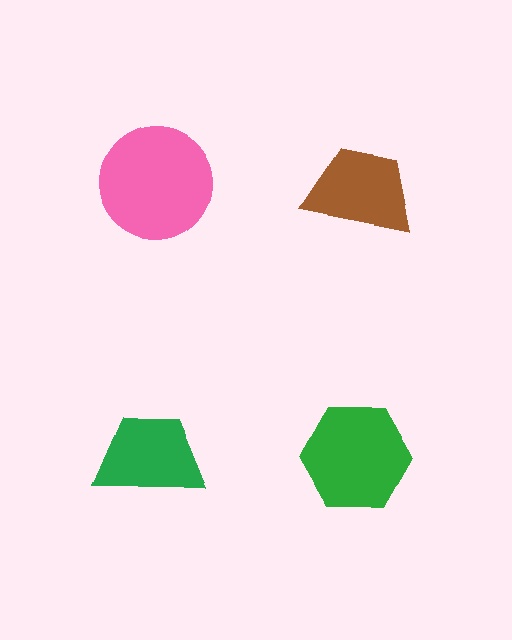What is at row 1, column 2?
A brown trapezoid.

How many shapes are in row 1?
2 shapes.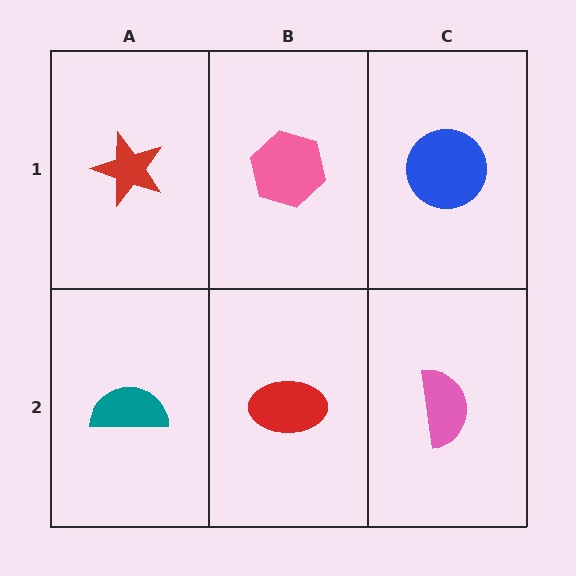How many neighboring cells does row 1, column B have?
3.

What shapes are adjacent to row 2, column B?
A pink hexagon (row 1, column B), a teal semicircle (row 2, column A), a pink semicircle (row 2, column C).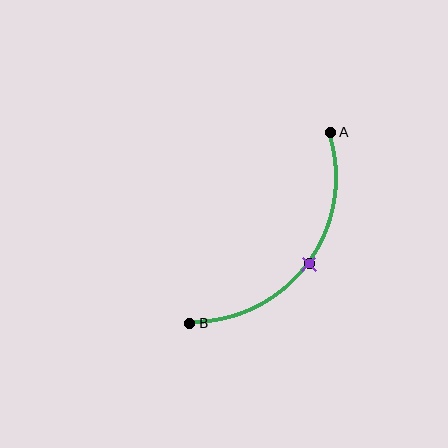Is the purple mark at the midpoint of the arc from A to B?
Yes. The purple mark lies on the arc at equal arc-length from both A and B — it is the arc midpoint.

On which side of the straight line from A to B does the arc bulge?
The arc bulges below and to the right of the straight line connecting A and B.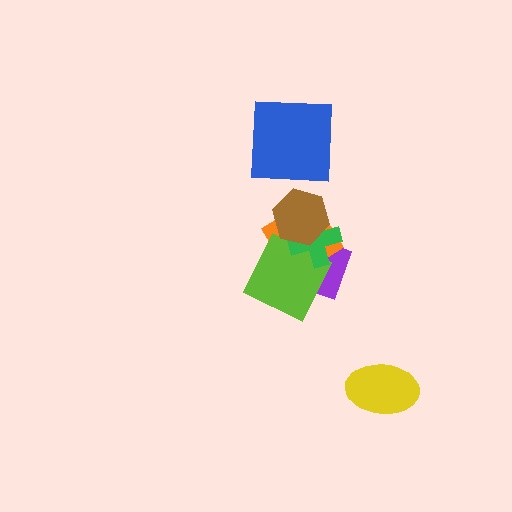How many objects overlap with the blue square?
0 objects overlap with the blue square.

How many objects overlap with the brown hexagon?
3 objects overlap with the brown hexagon.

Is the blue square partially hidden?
No, no other shape covers it.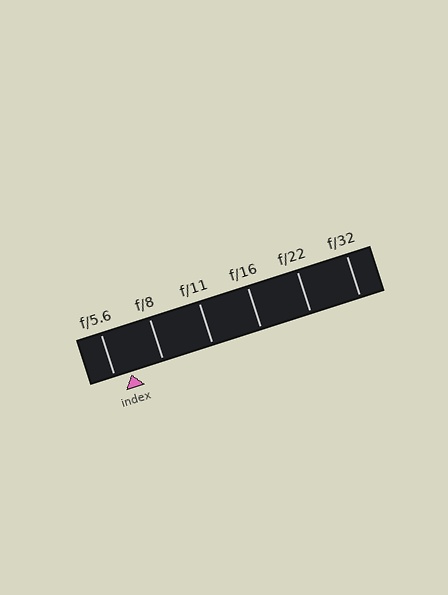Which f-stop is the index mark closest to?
The index mark is closest to f/5.6.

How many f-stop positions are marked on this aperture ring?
There are 6 f-stop positions marked.